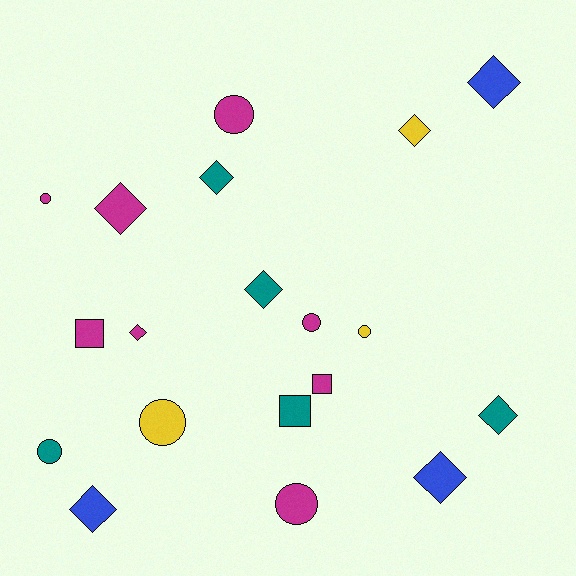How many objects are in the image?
There are 19 objects.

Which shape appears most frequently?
Diamond, with 9 objects.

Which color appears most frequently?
Magenta, with 8 objects.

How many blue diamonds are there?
There are 3 blue diamonds.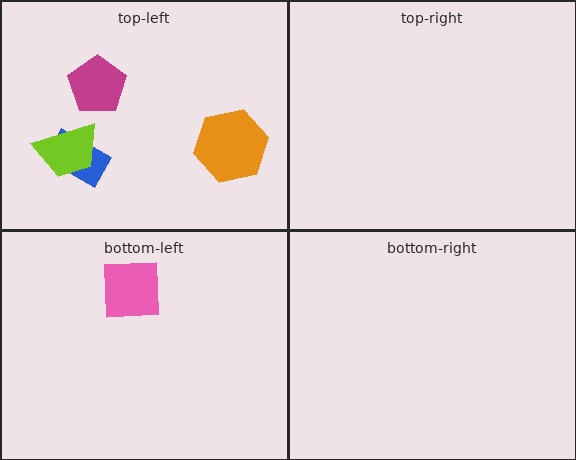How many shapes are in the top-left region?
4.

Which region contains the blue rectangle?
The top-left region.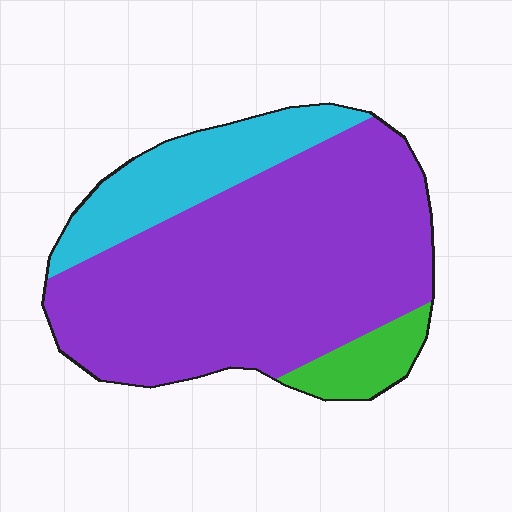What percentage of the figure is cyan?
Cyan takes up less than a quarter of the figure.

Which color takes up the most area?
Purple, at roughly 70%.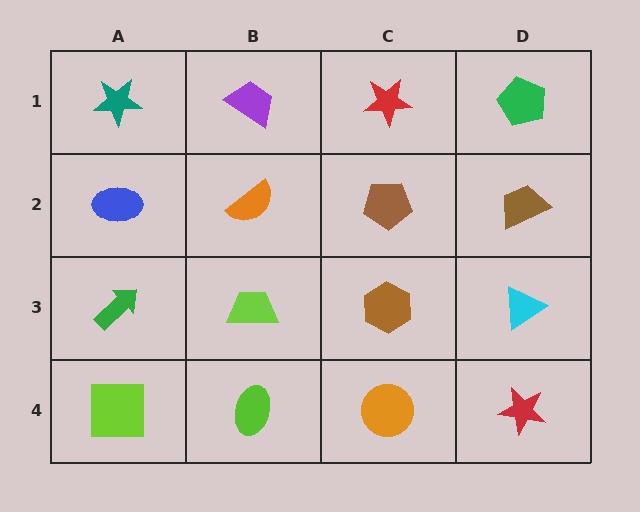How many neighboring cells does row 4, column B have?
3.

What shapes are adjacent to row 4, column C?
A brown hexagon (row 3, column C), a lime ellipse (row 4, column B), a red star (row 4, column D).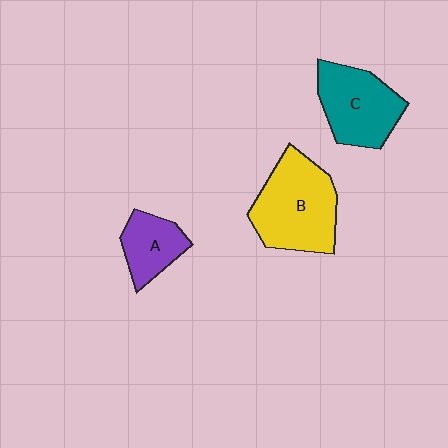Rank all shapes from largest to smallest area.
From largest to smallest: B (yellow), C (teal), A (purple).